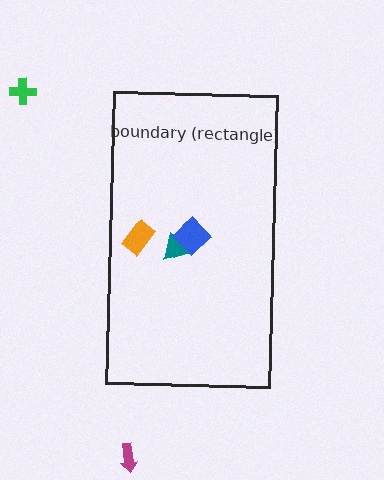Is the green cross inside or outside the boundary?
Outside.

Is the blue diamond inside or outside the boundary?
Inside.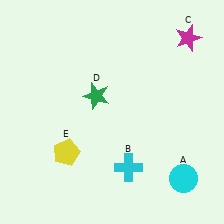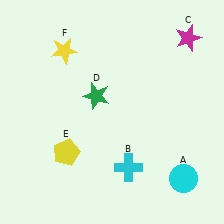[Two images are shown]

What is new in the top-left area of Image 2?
A yellow star (F) was added in the top-left area of Image 2.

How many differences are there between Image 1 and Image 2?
There is 1 difference between the two images.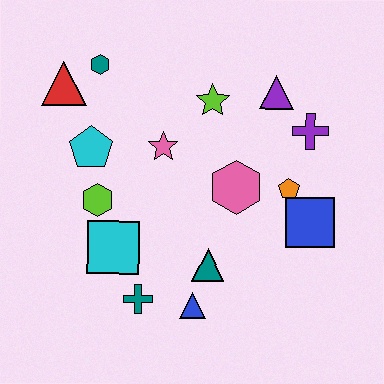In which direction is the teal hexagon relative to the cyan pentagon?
The teal hexagon is above the cyan pentagon.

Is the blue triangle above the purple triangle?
No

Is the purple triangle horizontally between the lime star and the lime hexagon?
No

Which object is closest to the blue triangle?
The teal triangle is closest to the blue triangle.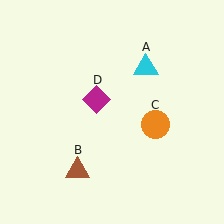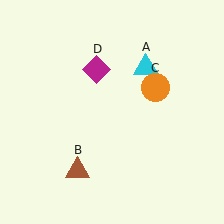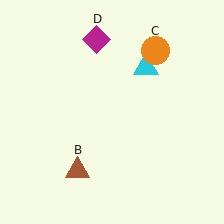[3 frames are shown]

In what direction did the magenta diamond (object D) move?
The magenta diamond (object D) moved up.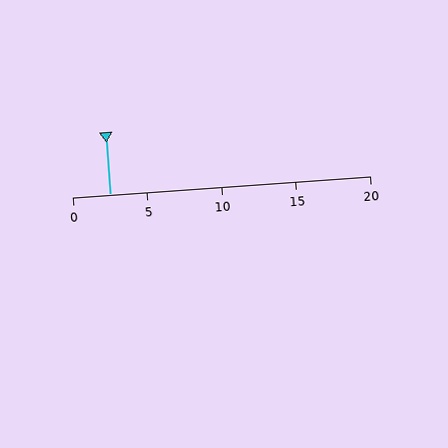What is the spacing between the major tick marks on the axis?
The major ticks are spaced 5 apart.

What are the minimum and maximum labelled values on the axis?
The axis runs from 0 to 20.